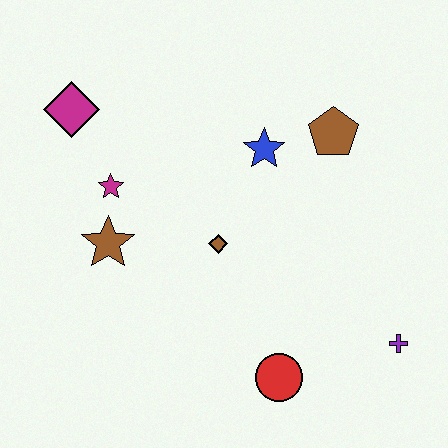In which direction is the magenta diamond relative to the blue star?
The magenta diamond is to the left of the blue star.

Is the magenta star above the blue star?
No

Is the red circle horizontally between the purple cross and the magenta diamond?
Yes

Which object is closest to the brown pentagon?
The blue star is closest to the brown pentagon.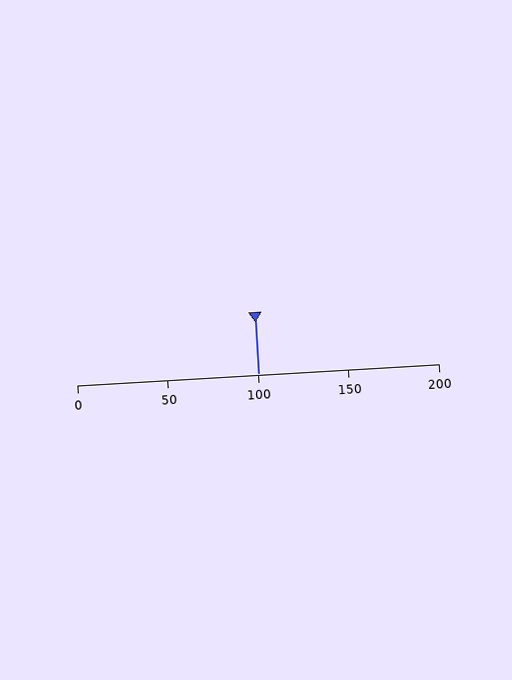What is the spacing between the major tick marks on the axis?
The major ticks are spaced 50 apart.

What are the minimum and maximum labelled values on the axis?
The axis runs from 0 to 200.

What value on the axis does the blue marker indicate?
The marker indicates approximately 100.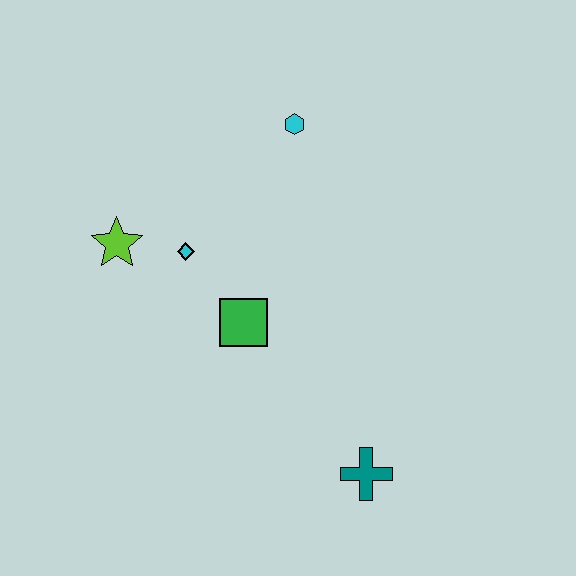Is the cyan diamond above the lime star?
No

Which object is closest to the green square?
The cyan diamond is closest to the green square.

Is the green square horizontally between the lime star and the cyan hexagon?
Yes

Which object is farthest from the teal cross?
The cyan hexagon is farthest from the teal cross.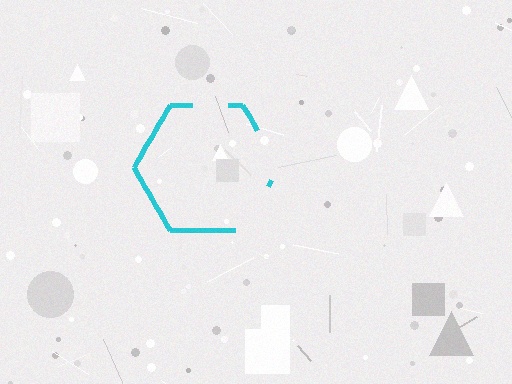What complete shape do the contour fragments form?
The contour fragments form a hexagon.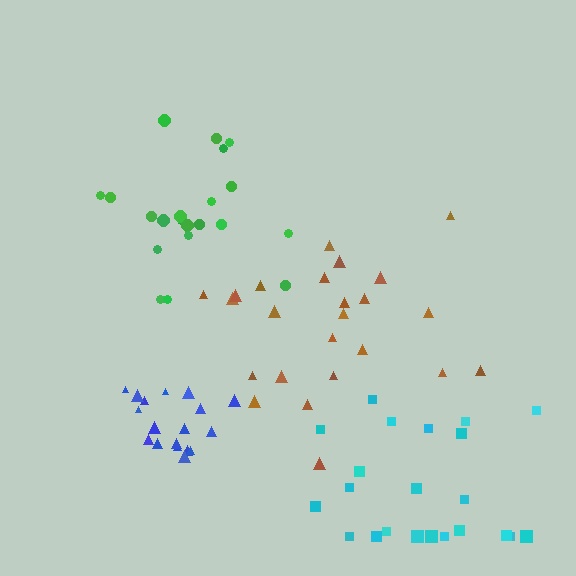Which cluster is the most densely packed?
Blue.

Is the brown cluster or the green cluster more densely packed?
Brown.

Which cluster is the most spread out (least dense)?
Green.